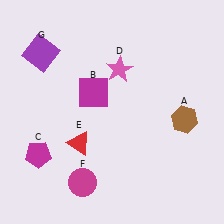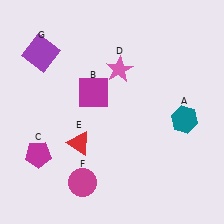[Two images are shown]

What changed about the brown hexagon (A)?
In Image 1, A is brown. In Image 2, it changed to teal.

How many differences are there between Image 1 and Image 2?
There is 1 difference between the two images.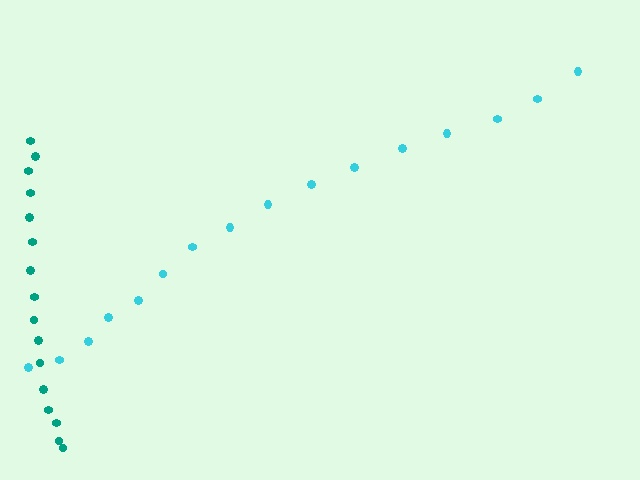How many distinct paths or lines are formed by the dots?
There are 2 distinct paths.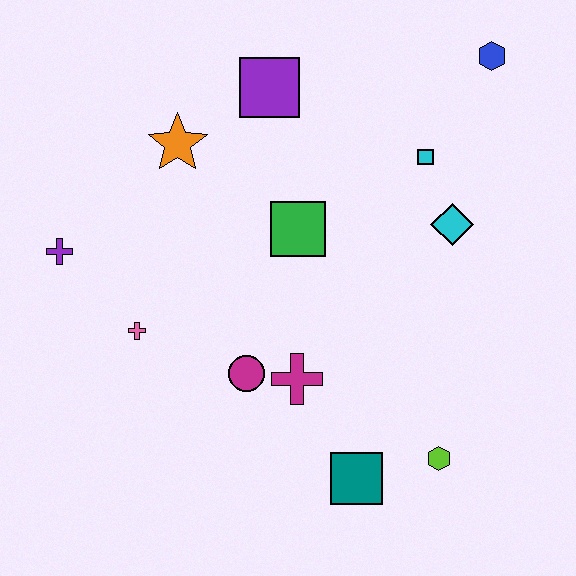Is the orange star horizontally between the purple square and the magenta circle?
No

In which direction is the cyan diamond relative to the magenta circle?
The cyan diamond is to the right of the magenta circle.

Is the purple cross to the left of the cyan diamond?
Yes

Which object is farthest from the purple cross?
The blue hexagon is farthest from the purple cross.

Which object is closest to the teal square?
The lime hexagon is closest to the teal square.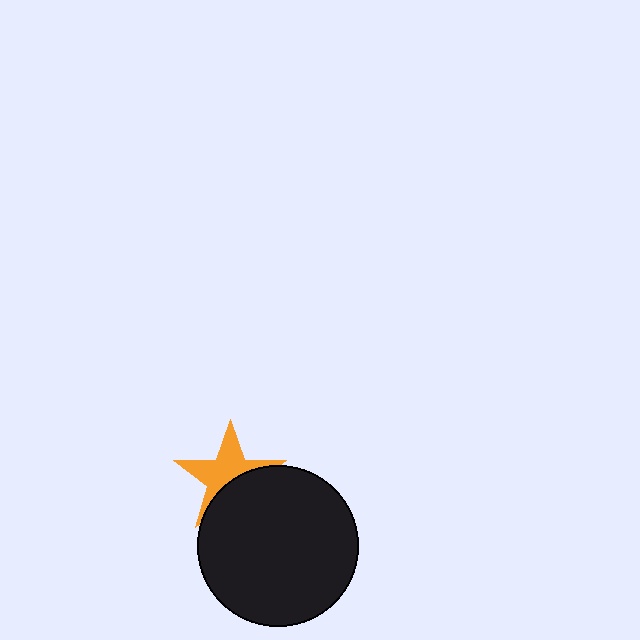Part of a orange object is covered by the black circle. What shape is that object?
It is a star.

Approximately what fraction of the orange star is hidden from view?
Roughly 42% of the orange star is hidden behind the black circle.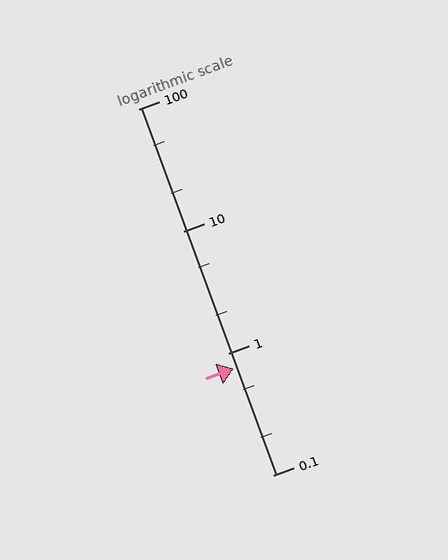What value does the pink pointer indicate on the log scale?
The pointer indicates approximately 0.74.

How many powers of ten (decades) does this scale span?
The scale spans 3 decades, from 0.1 to 100.